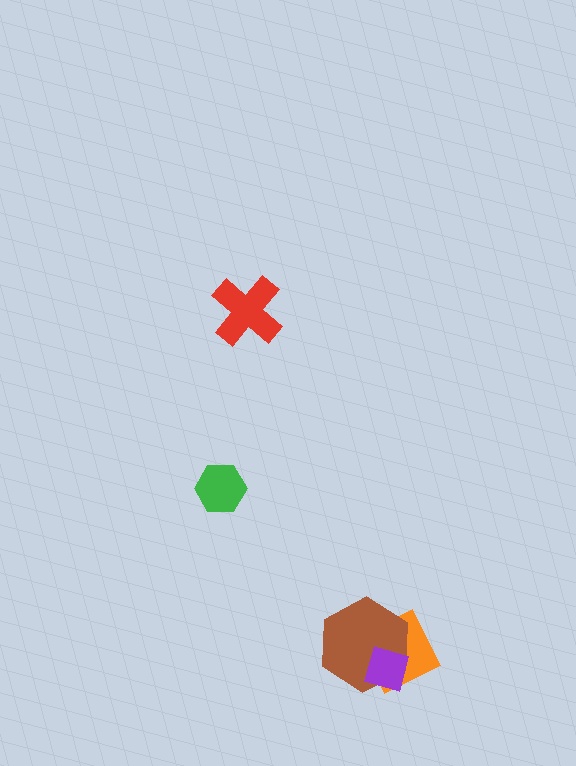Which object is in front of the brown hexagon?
The purple diamond is in front of the brown hexagon.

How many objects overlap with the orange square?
2 objects overlap with the orange square.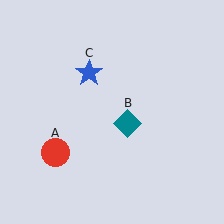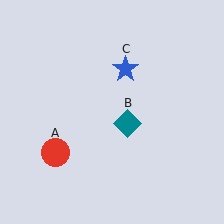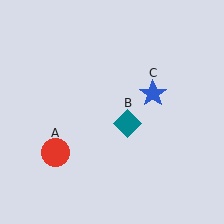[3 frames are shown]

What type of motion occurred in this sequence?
The blue star (object C) rotated clockwise around the center of the scene.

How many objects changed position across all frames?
1 object changed position: blue star (object C).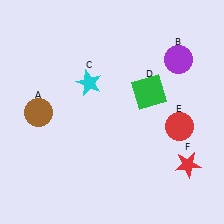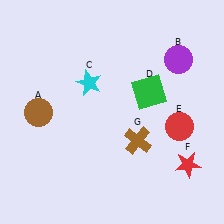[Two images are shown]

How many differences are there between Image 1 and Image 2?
There is 1 difference between the two images.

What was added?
A brown cross (G) was added in Image 2.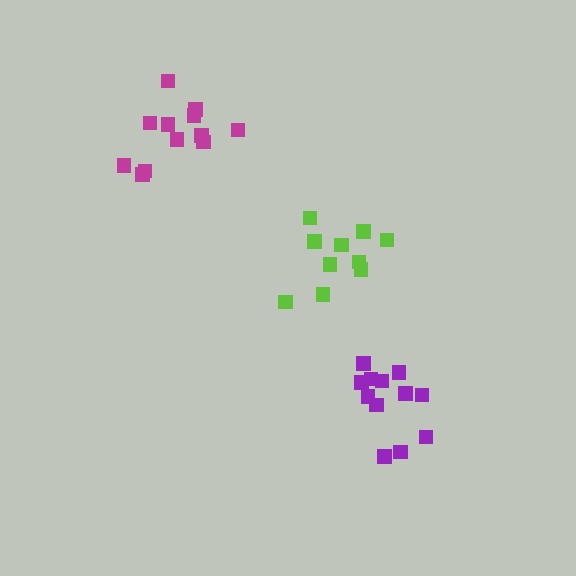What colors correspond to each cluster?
The clusters are colored: lime, magenta, purple.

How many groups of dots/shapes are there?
There are 3 groups.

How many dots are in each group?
Group 1: 10 dots, Group 2: 12 dots, Group 3: 12 dots (34 total).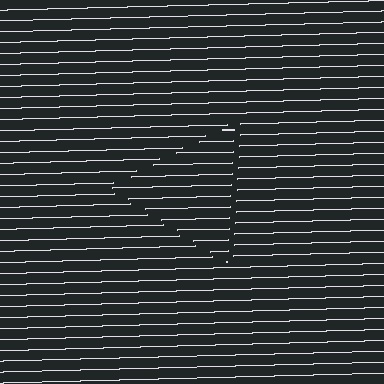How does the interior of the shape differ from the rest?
The interior of the shape contains the same grating, shifted by half a period — the contour is defined by the phase discontinuity where line-ends from the inner and outer gratings abut.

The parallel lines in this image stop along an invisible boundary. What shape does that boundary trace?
An illusory triangle. The interior of the shape contains the same grating, shifted by half a period — the contour is defined by the phase discontinuity where line-ends from the inner and outer gratings abut.